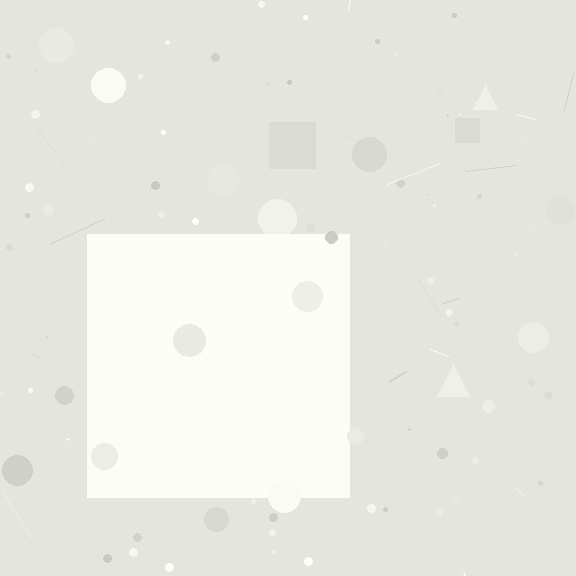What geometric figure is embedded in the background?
A square is embedded in the background.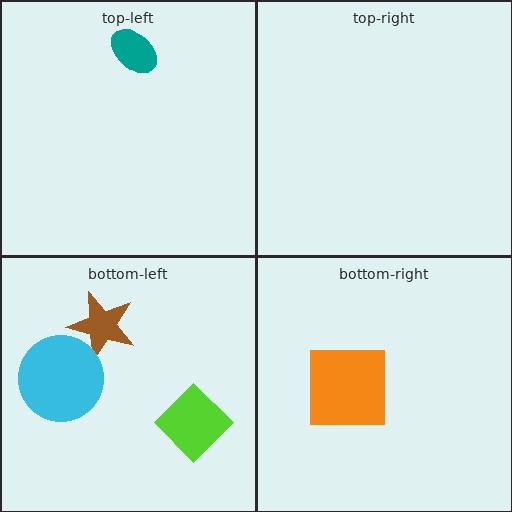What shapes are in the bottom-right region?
The orange square.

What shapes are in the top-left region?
The teal ellipse.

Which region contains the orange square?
The bottom-right region.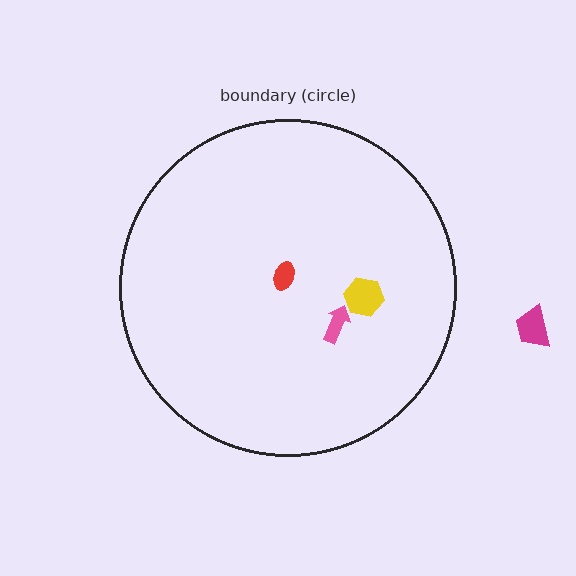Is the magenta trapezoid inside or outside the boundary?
Outside.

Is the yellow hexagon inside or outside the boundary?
Inside.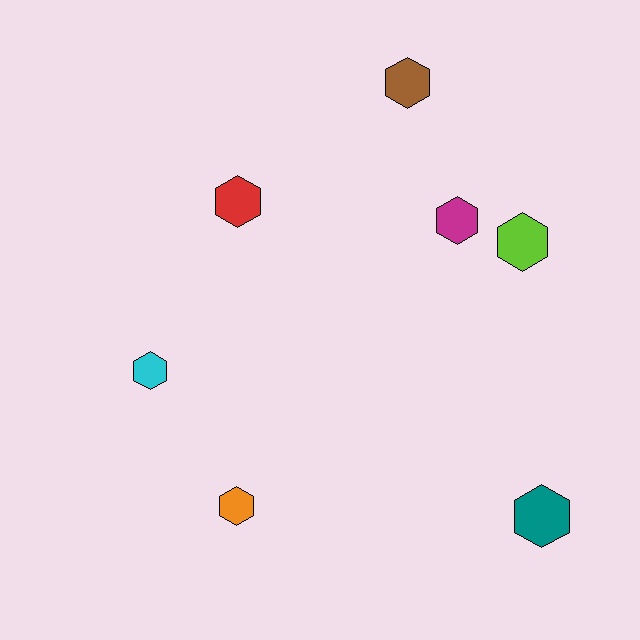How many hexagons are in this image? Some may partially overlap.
There are 7 hexagons.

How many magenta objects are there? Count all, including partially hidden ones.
There is 1 magenta object.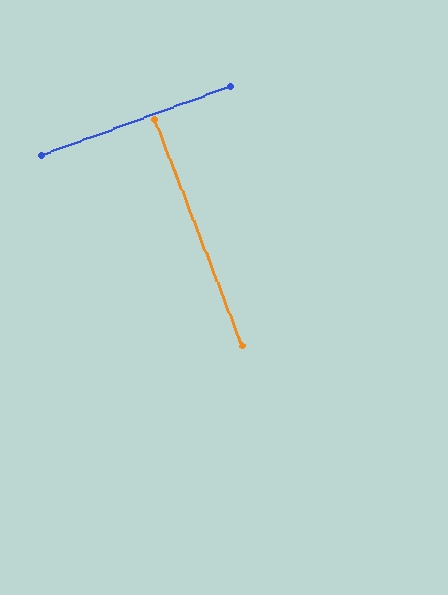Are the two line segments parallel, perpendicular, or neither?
Perpendicular — they meet at approximately 89°.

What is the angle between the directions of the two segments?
Approximately 89 degrees.